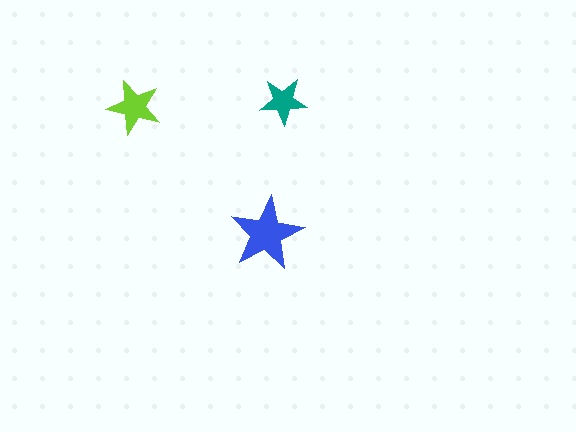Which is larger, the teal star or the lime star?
The lime one.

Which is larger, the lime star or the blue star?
The blue one.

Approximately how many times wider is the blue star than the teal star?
About 1.5 times wider.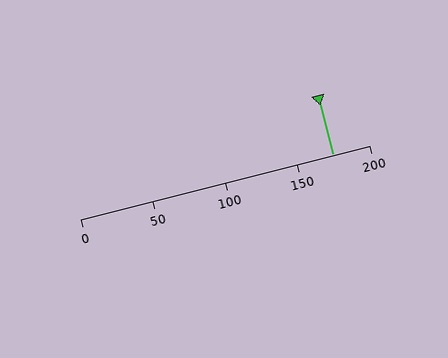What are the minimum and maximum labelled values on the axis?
The axis runs from 0 to 200.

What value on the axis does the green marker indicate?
The marker indicates approximately 175.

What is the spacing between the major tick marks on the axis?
The major ticks are spaced 50 apart.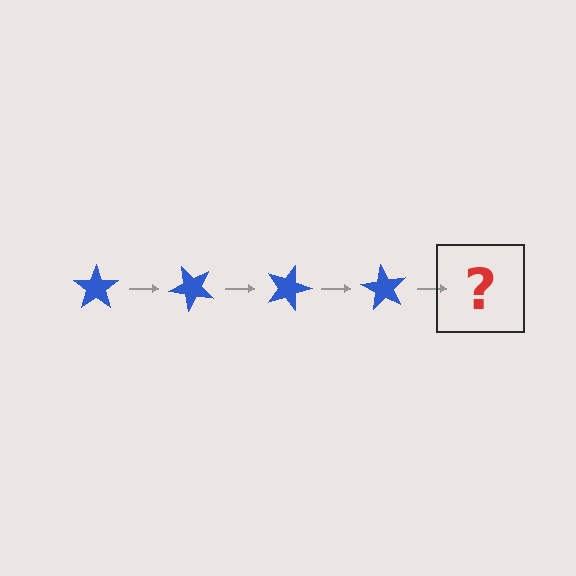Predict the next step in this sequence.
The next step is a blue star rotated 180 degrees.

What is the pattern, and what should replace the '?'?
The pattern is that the star rotates 45 degrees each step. The '?' should be a blue star rotated 180 degrees.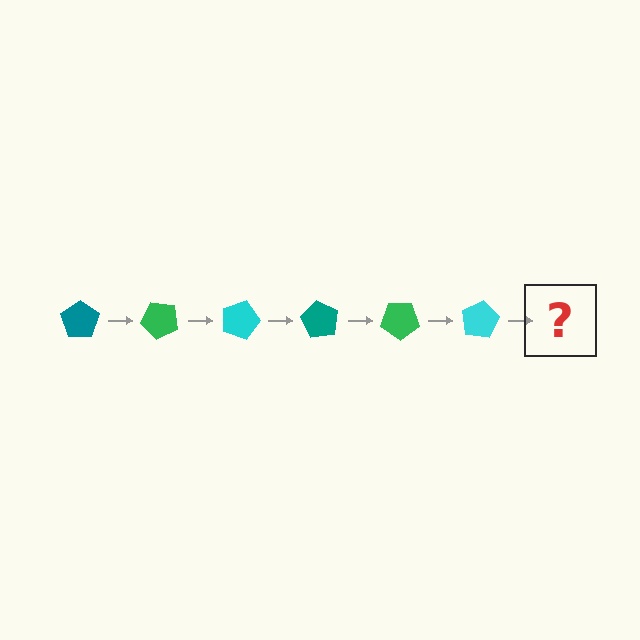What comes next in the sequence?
The next element should be a teal pentagon, rotated 270 degrees from the start.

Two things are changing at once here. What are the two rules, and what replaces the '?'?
The two rules are that it rotates 45 degrees each step and the color cycles through teal, green, and cyan. The '?' should be a teal pentagon, rotated 270 degrees from the start.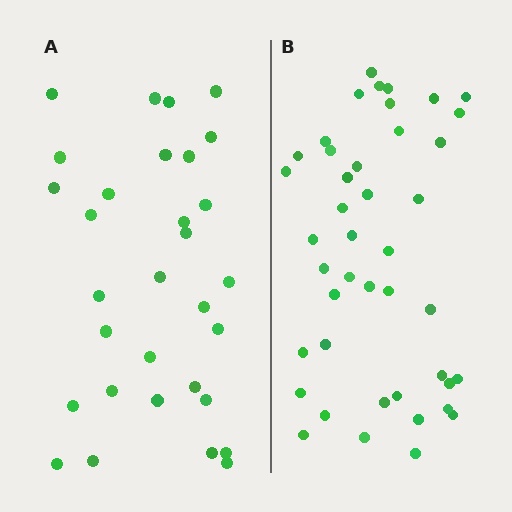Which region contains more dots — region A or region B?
Region B (the right region) has more dots.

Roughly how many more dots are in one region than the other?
Region B has roughly 12 or so more dots than region A.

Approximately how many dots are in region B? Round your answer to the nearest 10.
About 40 dots. (The exact count is 43, which rounds to 40.)